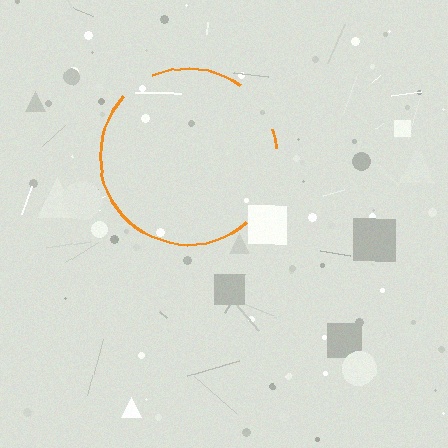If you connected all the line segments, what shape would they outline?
They would outline a circle.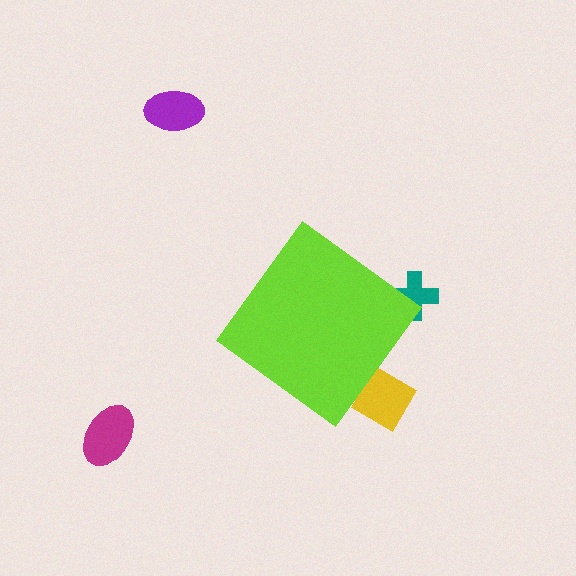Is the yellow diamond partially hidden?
Yes, the yellow diamond is partially hidden behind the lime diamond.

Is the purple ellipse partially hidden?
No, the purple ellipse is fully visible.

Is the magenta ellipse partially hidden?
No, the magenta ellipse is fully visible.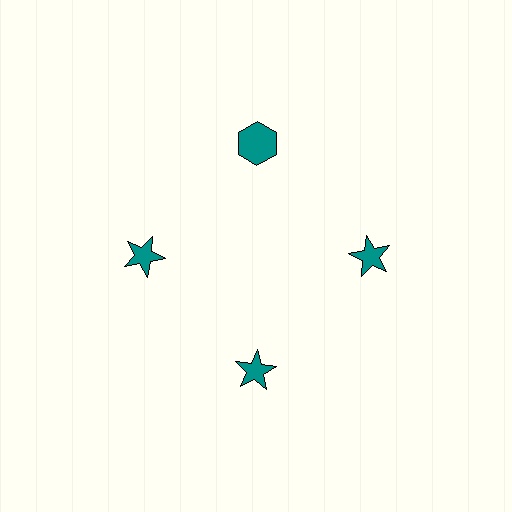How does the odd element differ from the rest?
It has a different shape: hexagon instead of star.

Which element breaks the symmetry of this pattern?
The teal hexagon at roughly the 12 o'clock position breaks the symmetry. All other shapes are teal stars.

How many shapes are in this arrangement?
There are 4 shapes arranged in a ring pattern.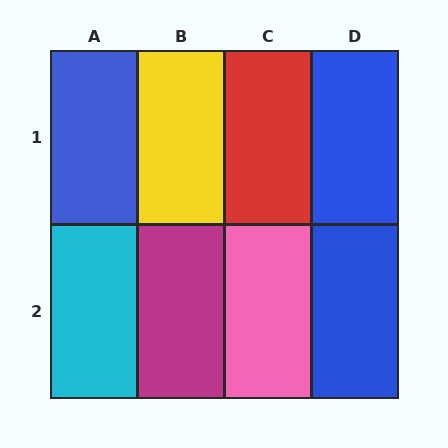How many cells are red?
1 cell is red.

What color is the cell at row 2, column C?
Pink.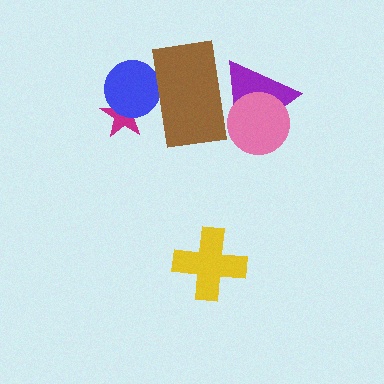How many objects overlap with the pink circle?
1 object overlaps with the pink circle.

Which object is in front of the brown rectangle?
The purple triangle is in front of the brown rectangle.